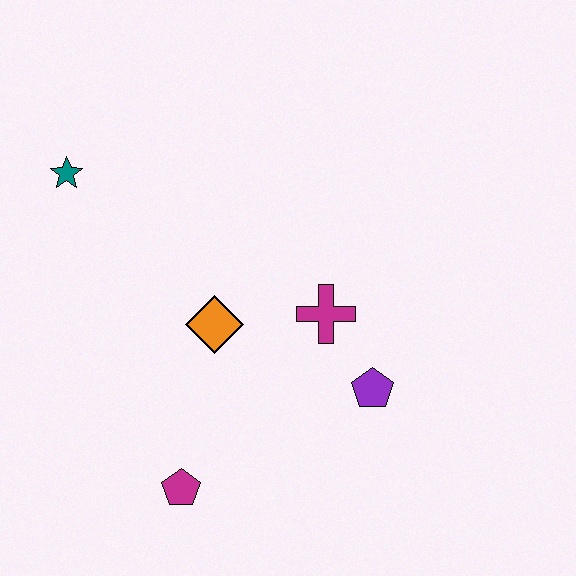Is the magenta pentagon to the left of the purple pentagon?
Yes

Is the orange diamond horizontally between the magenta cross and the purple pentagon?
No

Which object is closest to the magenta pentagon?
The orange diamond is closest to the magenta pentagon.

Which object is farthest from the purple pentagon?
The teal star is farthest from the purple pentagon.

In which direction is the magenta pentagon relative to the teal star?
The magenta pentagon is below the teal star.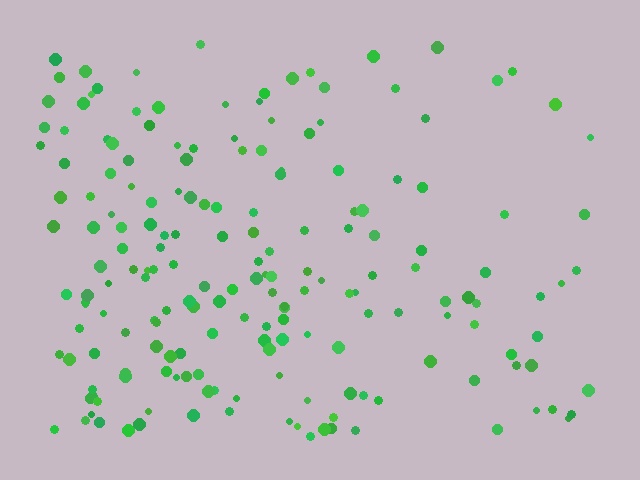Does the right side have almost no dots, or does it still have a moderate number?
Still a moderate number, just noticeably fewer than the left.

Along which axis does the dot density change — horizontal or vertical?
Horizontal.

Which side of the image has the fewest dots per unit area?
The right.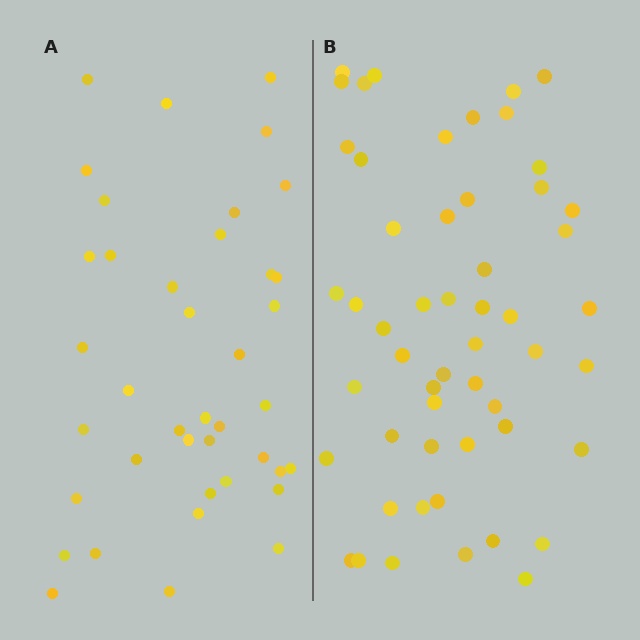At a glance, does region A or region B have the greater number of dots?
Region B (the right region) has more dots.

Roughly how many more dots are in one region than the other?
Region B has approximately 15 more dots than region A.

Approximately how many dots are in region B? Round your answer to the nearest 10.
About 50 dots. (The exact count is 53, which rounds to 50.)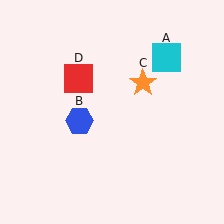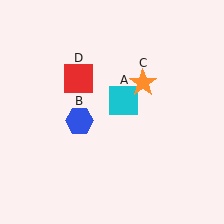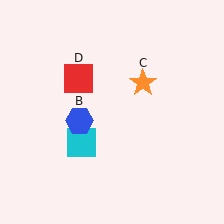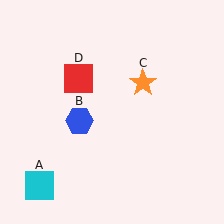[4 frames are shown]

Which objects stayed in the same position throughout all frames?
Blue hexagon (object B) and orange star (object C) and red square (object D) remained stationary.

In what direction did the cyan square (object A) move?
The cyan square (object A) moved down and to the left.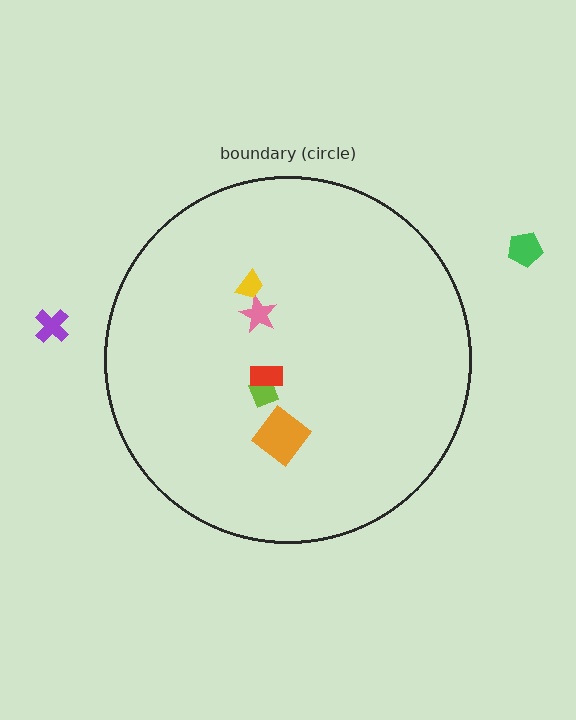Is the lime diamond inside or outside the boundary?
Inside.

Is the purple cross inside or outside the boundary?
Outside.